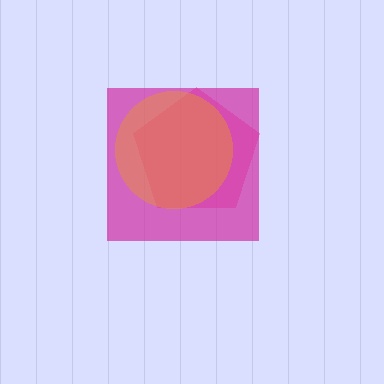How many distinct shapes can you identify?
There are 3 distinct shapes: a pink pentagon, a magenta square, an orange circle.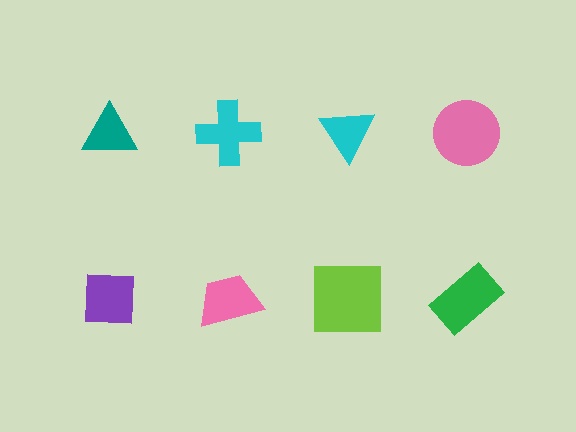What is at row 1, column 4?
A pink circle.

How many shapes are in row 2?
4 shapes.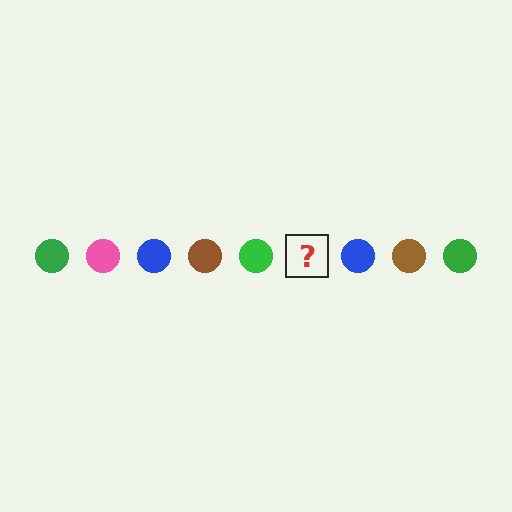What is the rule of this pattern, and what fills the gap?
The rule is that the pattern cycles through green, pink, blue, brown circles. The gap should be filled with a pink circle.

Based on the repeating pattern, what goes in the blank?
The blank should be a pink circle.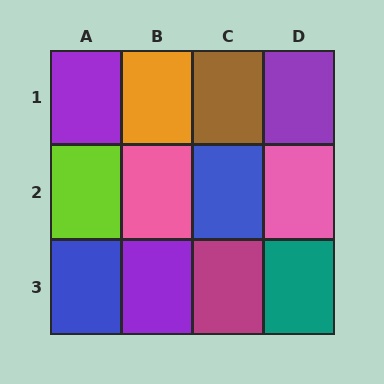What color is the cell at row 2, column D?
Pink.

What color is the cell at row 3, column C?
Magenta.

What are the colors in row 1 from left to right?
Purple, orange, brown, purple.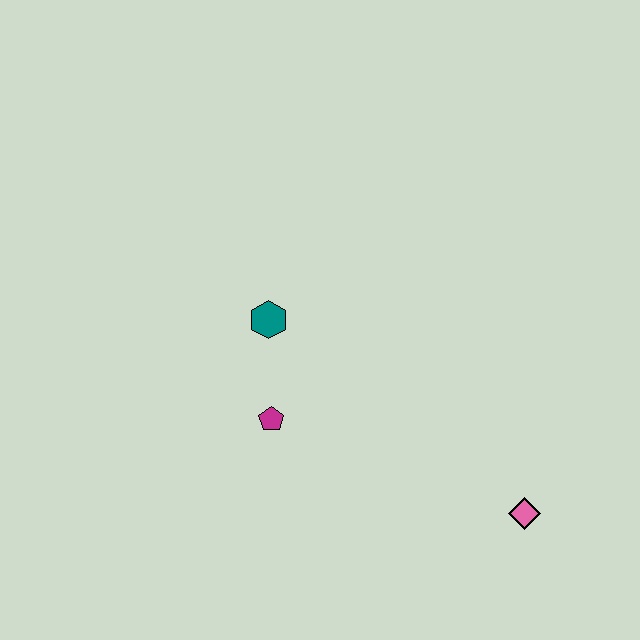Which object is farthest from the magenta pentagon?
The pink diamond is farthest from the magenta pentagon.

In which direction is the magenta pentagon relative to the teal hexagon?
The magenta pentagon is below the teal hexagon.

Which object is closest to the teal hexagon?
The magenta pentagon is closest to the teal hexagon.